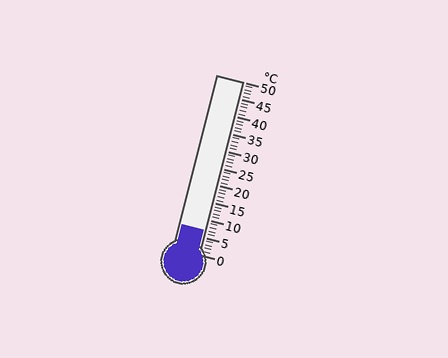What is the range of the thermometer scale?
The thermometer scale ranges from 0°C to 50°C.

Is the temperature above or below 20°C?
The temperature is below 20°C.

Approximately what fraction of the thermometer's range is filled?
The thermometer is filled to approximately 15% of its range.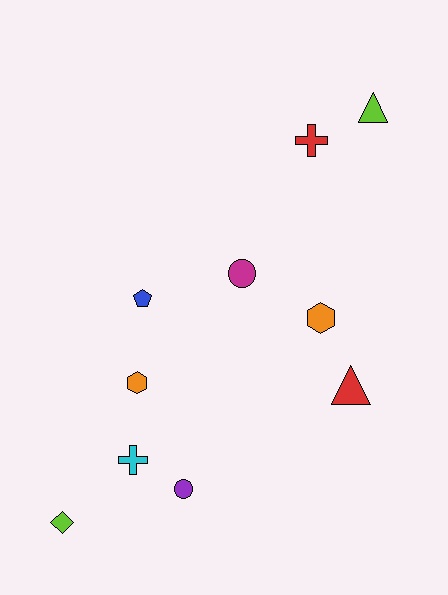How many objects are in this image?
There are 10 objects.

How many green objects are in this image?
There are no green objects.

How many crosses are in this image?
There are 2 crosses.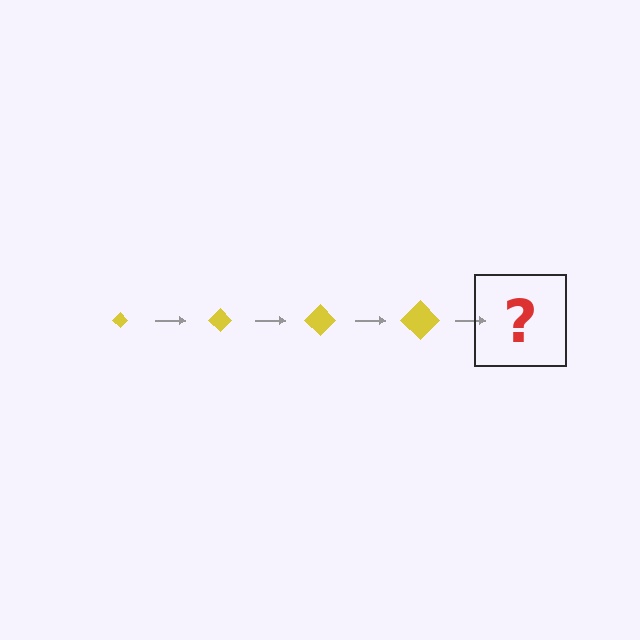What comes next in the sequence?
The next element should be a yellow diamond, larger than the previous one.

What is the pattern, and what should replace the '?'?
The pattern is that the diamond gets progressively larger each step. The '?' should be a yellow diamond, larger than the previous one.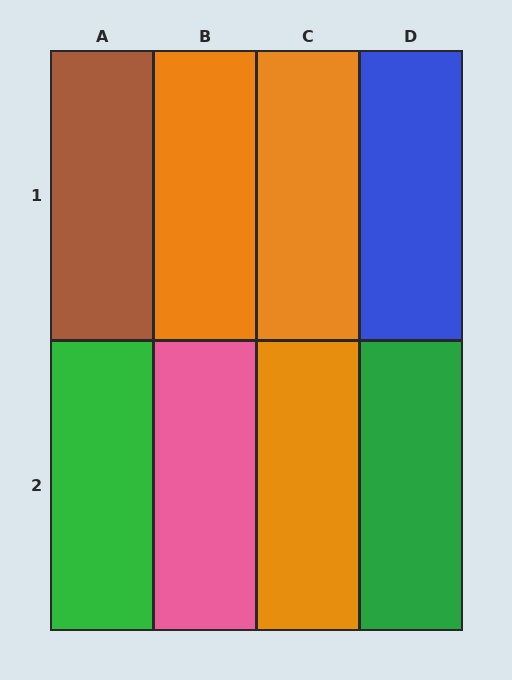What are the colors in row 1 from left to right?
Brown, orange, orange, blue.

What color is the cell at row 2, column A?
Green.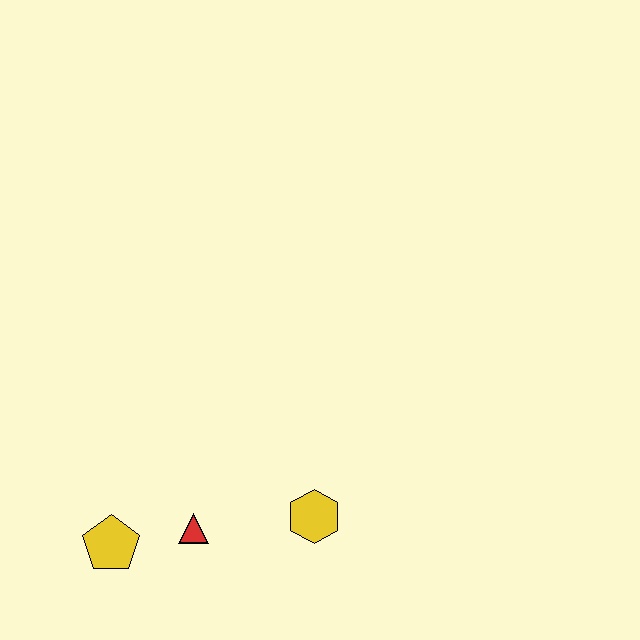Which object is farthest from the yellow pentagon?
The yellow hexagon is farthest from the yellow pentagon.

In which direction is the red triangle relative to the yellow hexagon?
The red triangle is to the left of the yellow hexagon.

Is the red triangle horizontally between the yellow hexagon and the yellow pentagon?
Yes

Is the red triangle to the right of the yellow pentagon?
Yes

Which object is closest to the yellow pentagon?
The red triangle is closest to the yellow pentagon.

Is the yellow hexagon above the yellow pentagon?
Yes